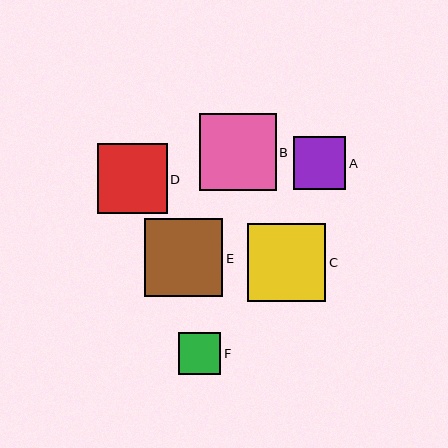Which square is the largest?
Square E is the largest with a size of approximately 78 pixels.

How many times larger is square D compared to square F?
Square D is approximately 1.7 times the size of square F.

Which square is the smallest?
Square F is the smallest with a size of approximately 42 pixels.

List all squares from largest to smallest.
From largest to smallest: E, C, B, D, A, F.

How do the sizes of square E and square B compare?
Square E and square B are approximately the same size.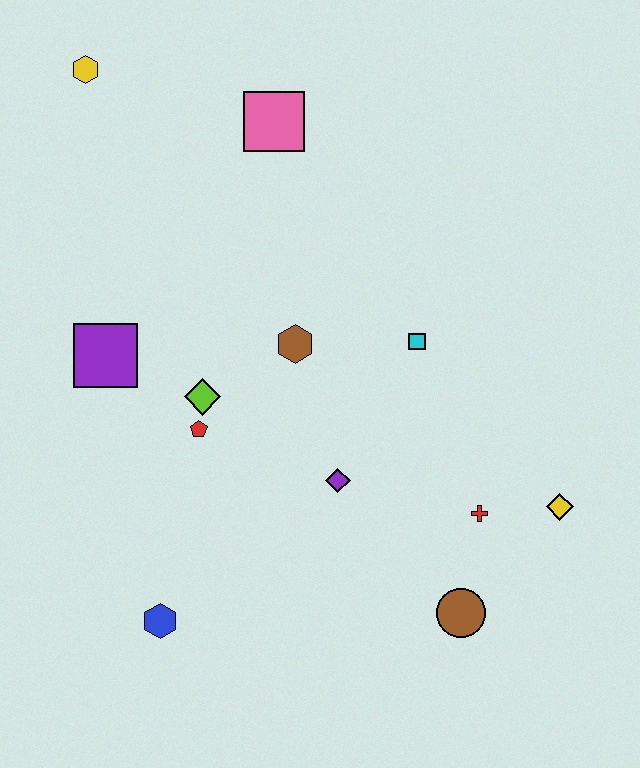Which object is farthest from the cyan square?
The yellow hexagon is farthest from the cyan square.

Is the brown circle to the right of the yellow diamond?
No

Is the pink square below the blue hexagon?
No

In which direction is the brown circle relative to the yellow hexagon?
The brown circle is below the yellow hexagon.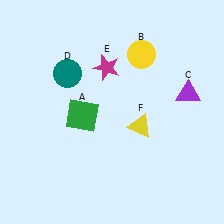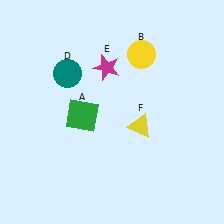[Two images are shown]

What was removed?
The purple triangle (C) was removed in Image 2.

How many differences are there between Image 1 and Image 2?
There is 1 difference between the two images.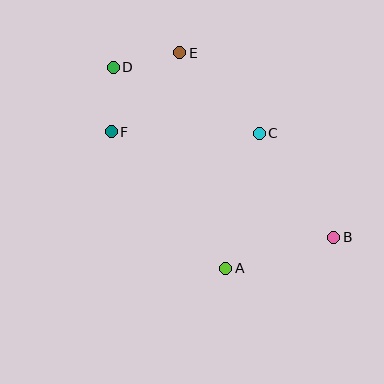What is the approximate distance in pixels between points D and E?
The distance between D and E is approximately 68 pixels.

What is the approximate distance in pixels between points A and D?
The distance between A and D is approximately 230 pixels.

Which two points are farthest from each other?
Points B and D are farthest from each other.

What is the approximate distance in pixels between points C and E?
The distance between C and E is approximately 113 pixels.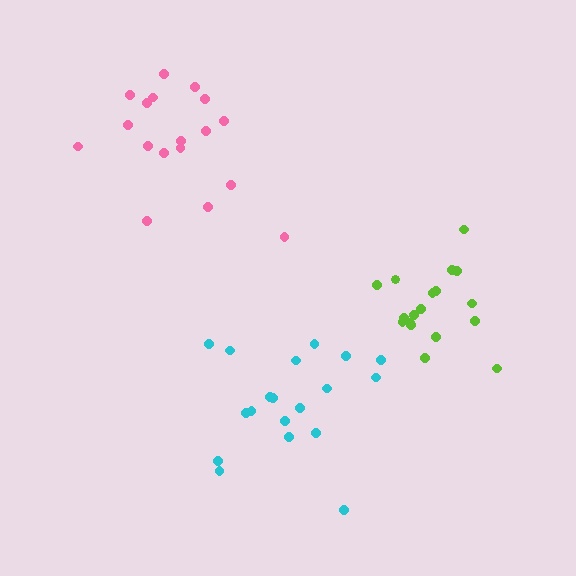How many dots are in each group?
Group 1: 18 dots, Group 2: 18 dots, Group 3: 19 dots (55 total).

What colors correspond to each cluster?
The clusters are colored: lime, pink, cyan.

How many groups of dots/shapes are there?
There are 3 groups.